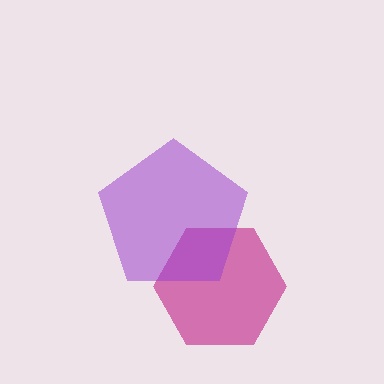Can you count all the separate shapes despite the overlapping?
Yes, there are 2 separate shapes.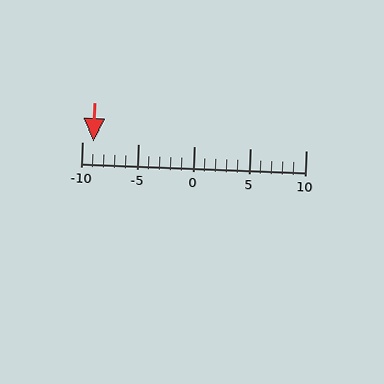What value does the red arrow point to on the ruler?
The red arrow points to approximately -9.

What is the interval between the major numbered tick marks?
The major tick marks are spaced 5 units apart.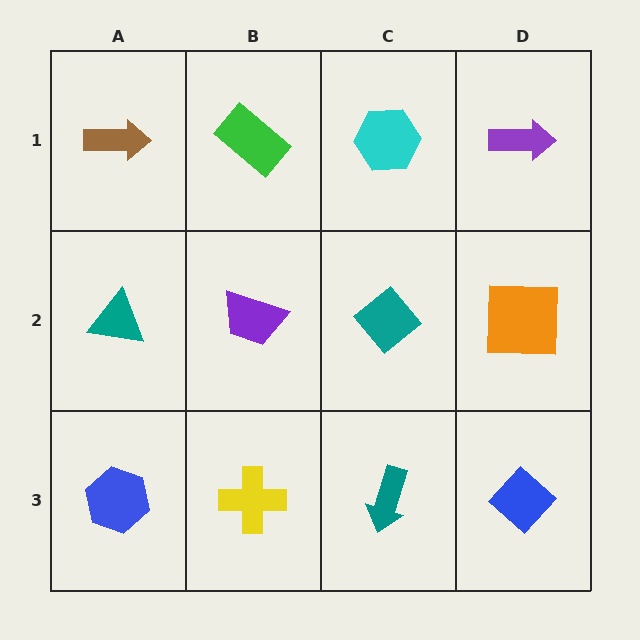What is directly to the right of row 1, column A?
A green rectangle.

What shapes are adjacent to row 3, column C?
A teal diamond (row 2, column C), a yellow cross (row 3, column B), a blue diamond (row 3, column D).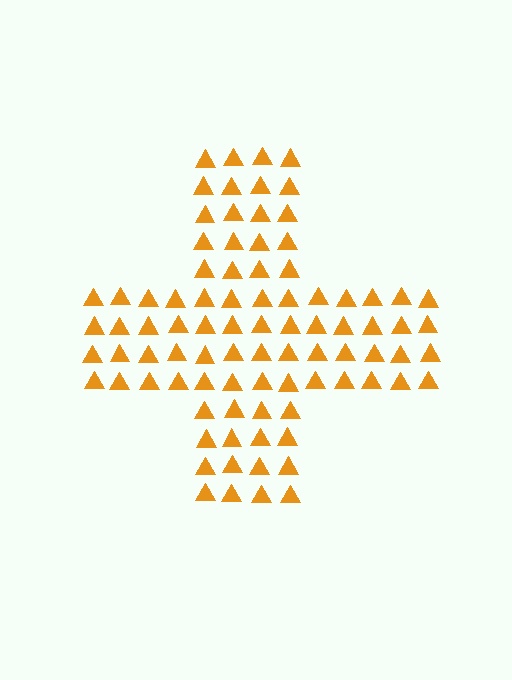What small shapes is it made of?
It is made of small triangles.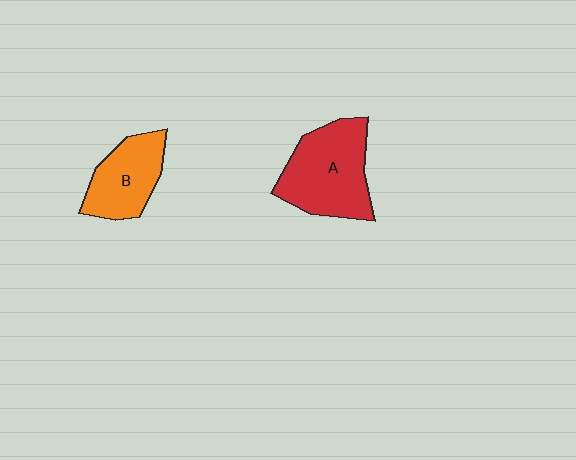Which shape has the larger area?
Shape A (red).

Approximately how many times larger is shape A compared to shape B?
Approximately 1.5 times.